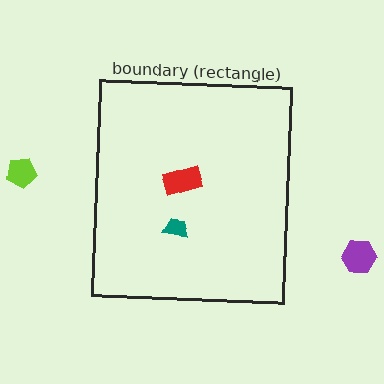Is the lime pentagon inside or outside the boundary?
Outside.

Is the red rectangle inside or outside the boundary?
Inside.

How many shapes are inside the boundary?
2 inside, 2 outside.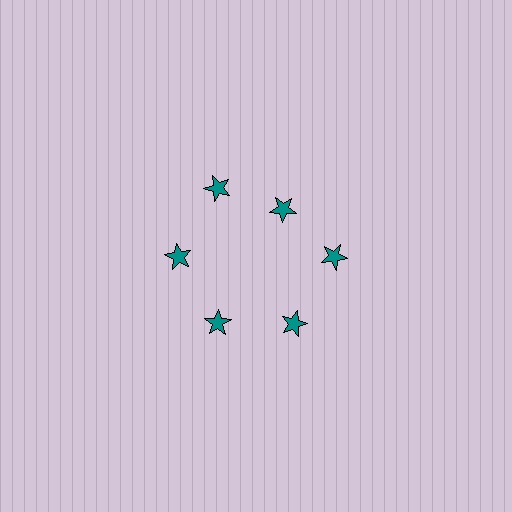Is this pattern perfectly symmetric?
No. The 6 teal stars are arranged in a ring, but one element near the 1 o'clock position is pulled inward toward the center, breaking the 6-fold rotational symmetry.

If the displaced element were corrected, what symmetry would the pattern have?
It would have 6-fold rotational symmetry — the pattern would map onto itself every 60 degrees.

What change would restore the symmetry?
The symmetry would be restored by moving it outward, back onto the ring so that all 6 stars sit at equal angles and equal distance from the center.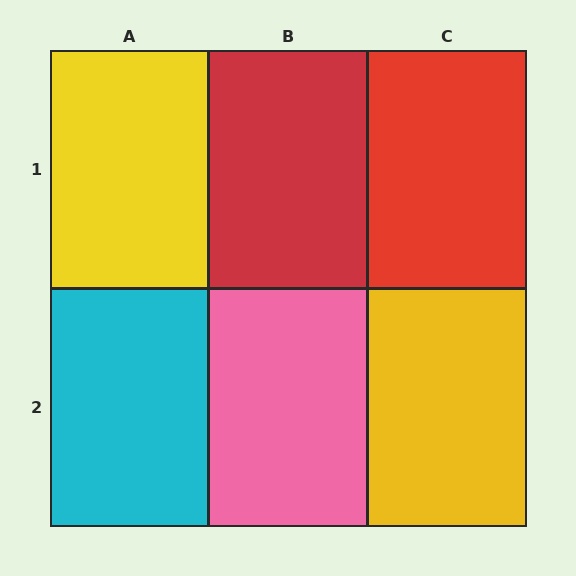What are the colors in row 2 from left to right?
Cyan, pink, yellow.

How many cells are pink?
1 cell is pink.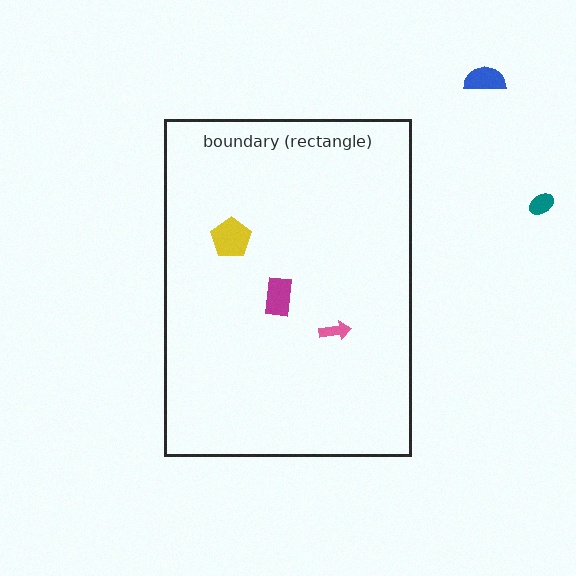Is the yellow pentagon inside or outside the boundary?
Inside.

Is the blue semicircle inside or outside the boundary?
Outside.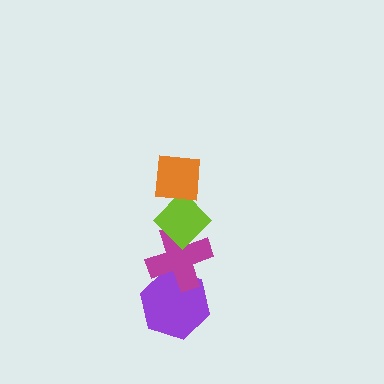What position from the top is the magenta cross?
The magenta cross is 3rd from the top.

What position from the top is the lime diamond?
The lime diamond is 2nd from the top.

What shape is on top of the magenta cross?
The lime diamond is on top of the magenta cross.